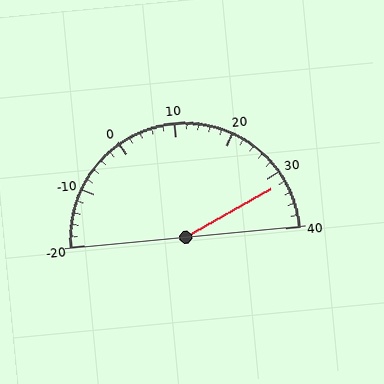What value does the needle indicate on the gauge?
The needle indicates approximately 32.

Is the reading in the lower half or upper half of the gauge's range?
The reading is in the upper half of the range (-20 to 40).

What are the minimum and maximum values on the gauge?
The gauge ranges from -20 to 40.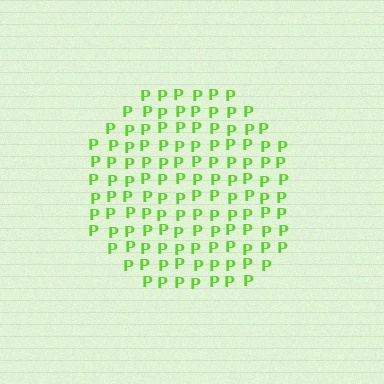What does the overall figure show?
The overall figure shows a circle.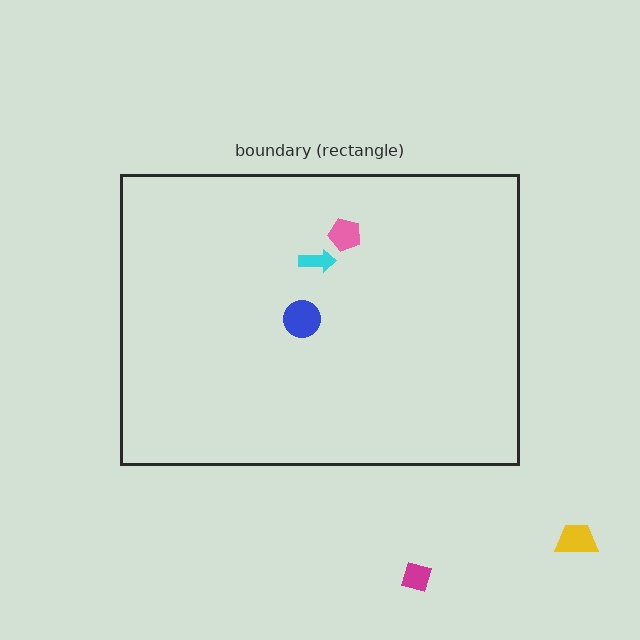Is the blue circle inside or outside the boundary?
Inside.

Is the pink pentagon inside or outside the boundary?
Inside.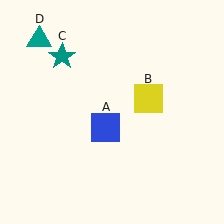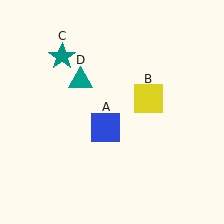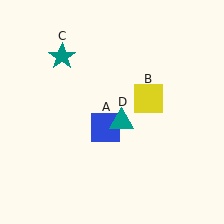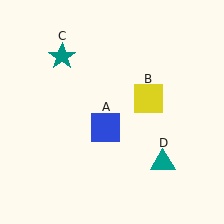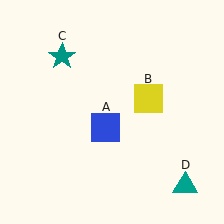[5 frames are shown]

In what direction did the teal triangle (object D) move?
The teal triangle (object D) moved down and to the right.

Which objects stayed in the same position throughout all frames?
Blue square (object A) and yellow square (object B) and teal star (object C) remained stationary.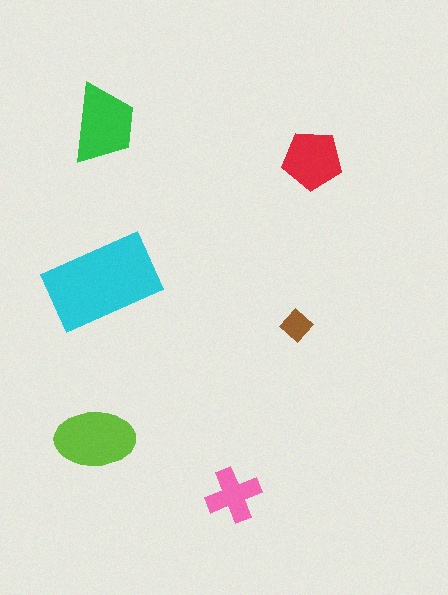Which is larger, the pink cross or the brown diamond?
The pink cross.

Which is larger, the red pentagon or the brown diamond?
The red pentagon.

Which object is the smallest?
The brown diamond.